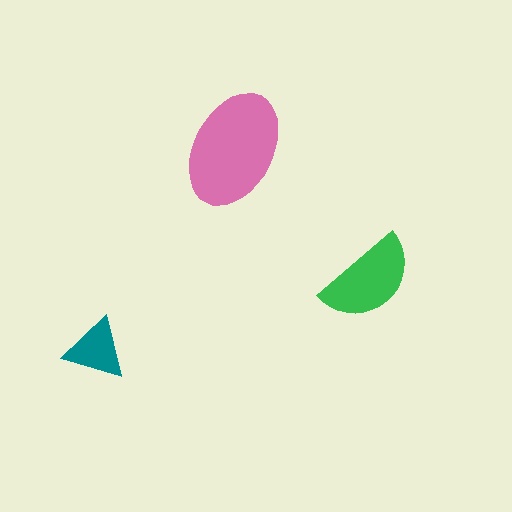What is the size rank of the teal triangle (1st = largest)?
3rd.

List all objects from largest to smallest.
The pink ellipse, the green semicircle, the teal triangle.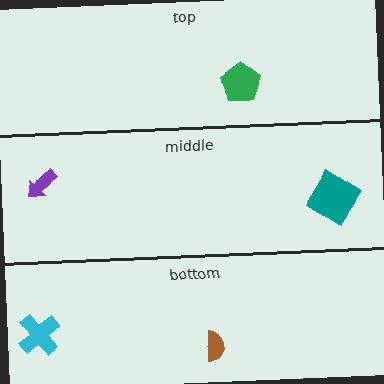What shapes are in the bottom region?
The cyan cross, the brown semicircle.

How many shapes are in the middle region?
2.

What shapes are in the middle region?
The teal diamond, the purple arrow.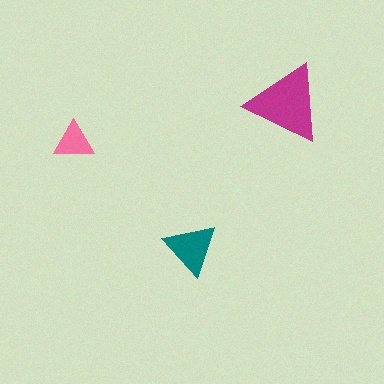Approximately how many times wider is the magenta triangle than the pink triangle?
About 2 times wider.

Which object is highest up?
The magenta triangle is topmost.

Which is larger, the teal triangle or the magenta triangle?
The magenta one.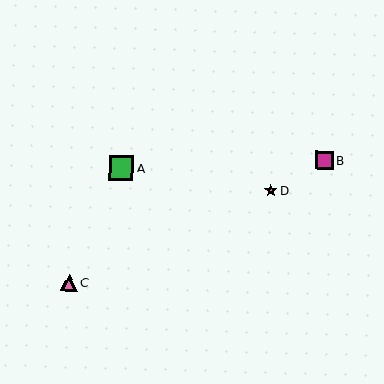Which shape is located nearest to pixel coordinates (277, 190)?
The pink star (labeled D) at (271, 191) is nearest to that location.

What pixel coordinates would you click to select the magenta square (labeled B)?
Click at (324, 160) to select the magenta square B.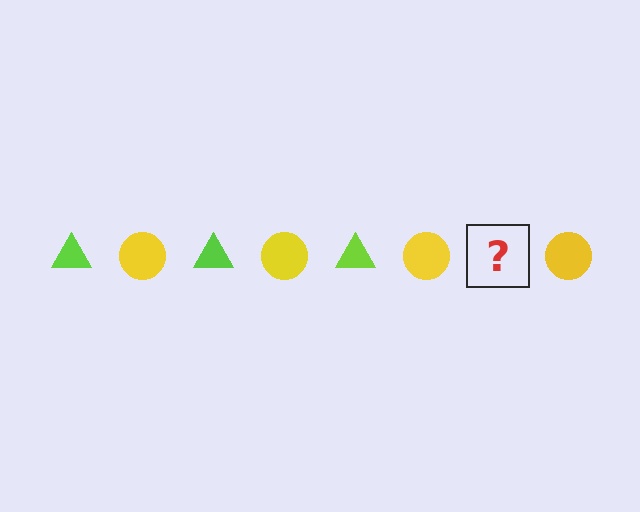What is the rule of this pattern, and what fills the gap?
The rule is that the pattern alternates between lime triangle and yellow circle. The gap should be filled with a lime triangle.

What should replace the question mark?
The question mark should be replaced with a lime triangle.